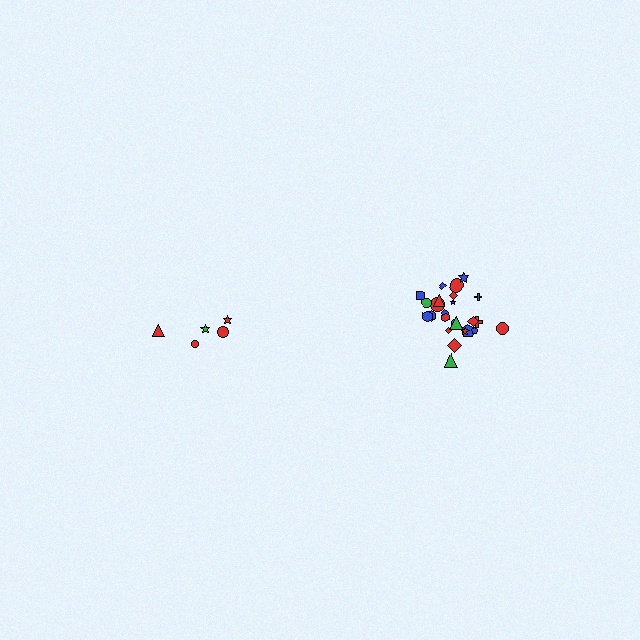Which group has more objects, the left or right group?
The right group.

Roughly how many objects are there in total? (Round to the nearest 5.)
Roughly 30 objects in total.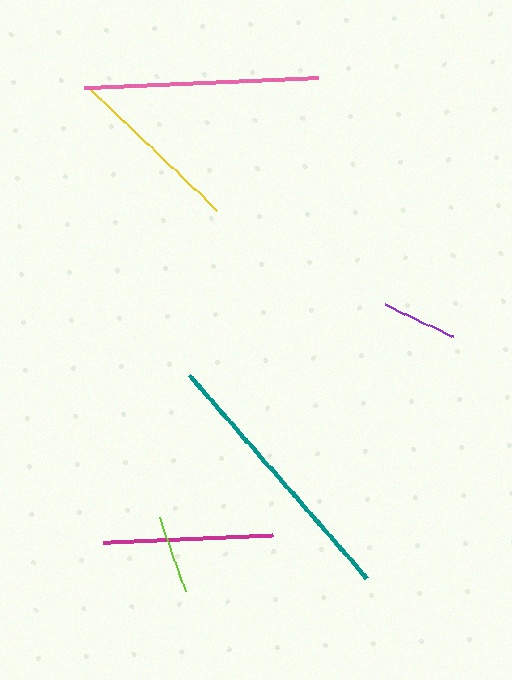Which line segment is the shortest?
The purple line is the shortest at approximately 76 pixels.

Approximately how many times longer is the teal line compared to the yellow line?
The teal line is approximately 1.5 times the length of the yellow line.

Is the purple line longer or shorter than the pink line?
The pink line is longer than the purple line.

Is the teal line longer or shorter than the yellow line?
The teal line is longer than the yellow line.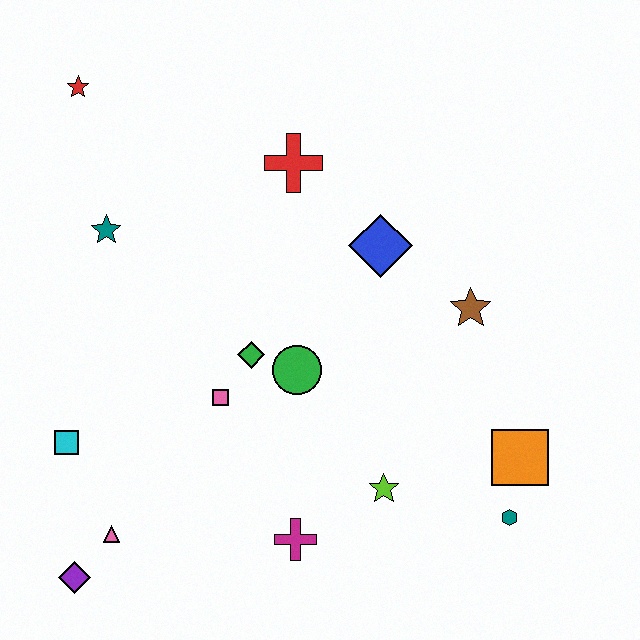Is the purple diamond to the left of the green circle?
Yes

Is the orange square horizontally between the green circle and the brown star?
No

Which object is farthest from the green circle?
The red star is farthest from the green circle.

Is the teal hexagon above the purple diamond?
Yes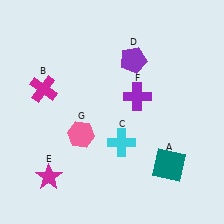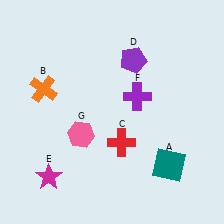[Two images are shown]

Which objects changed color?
B changed from magenta to orange. C changed from cyan to red.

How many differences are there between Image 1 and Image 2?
There are 2 differences between the two images.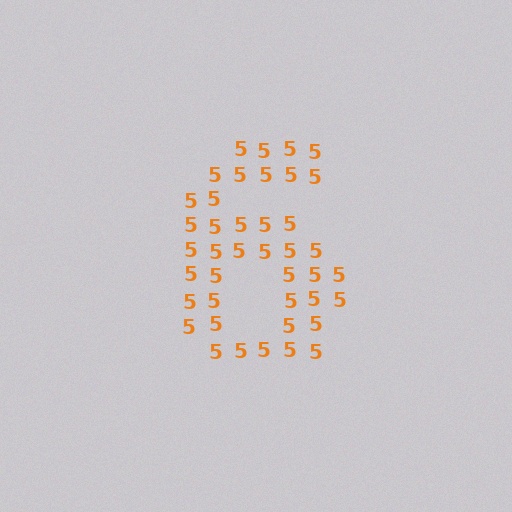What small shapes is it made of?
It is made of small digit 5's.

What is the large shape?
The large shape is the digit 6.